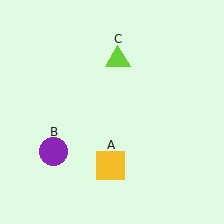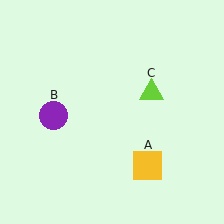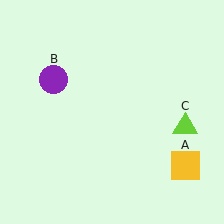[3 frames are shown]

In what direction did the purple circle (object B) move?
The purple circle (object B) moved up.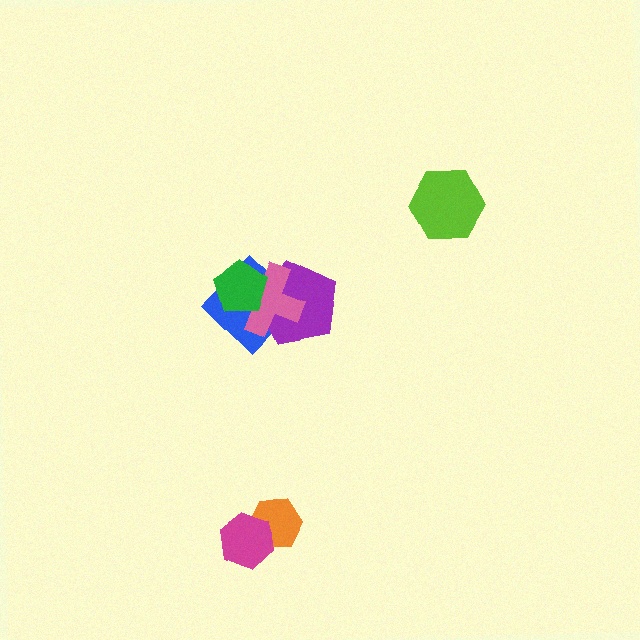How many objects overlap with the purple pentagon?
3 objects overlap with the purple pentagon.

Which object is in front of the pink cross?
The green pentagon is in front of the pink cross.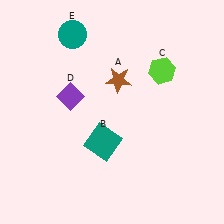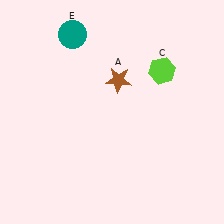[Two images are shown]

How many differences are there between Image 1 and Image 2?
There are 2 differences between the two images.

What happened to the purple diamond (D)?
The purple diamond (D) was removed in Image 2. It was in the top-left area of Image 1.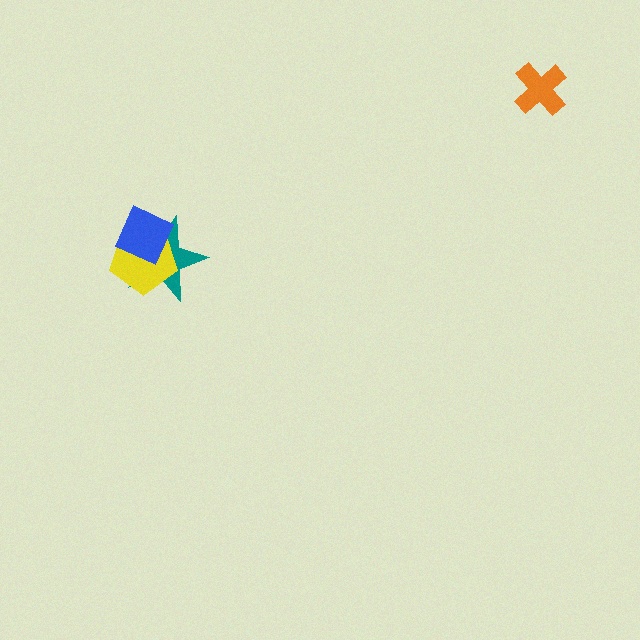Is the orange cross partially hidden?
No, no other shape covers it.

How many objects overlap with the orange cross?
0 objects overlap with the orange cross.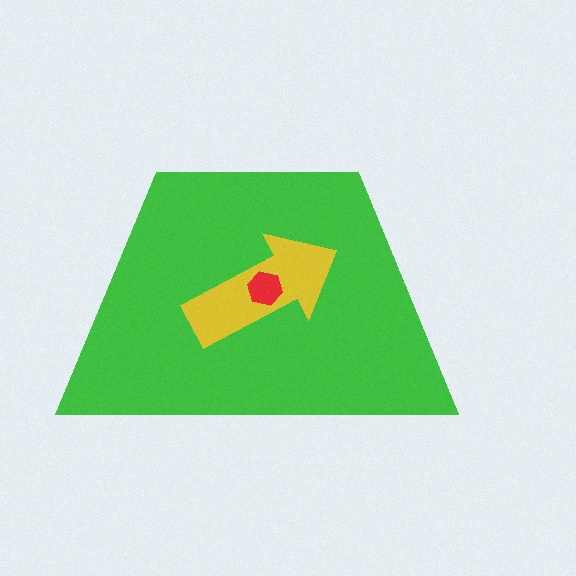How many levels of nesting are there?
3.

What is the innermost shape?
The red hexagon.